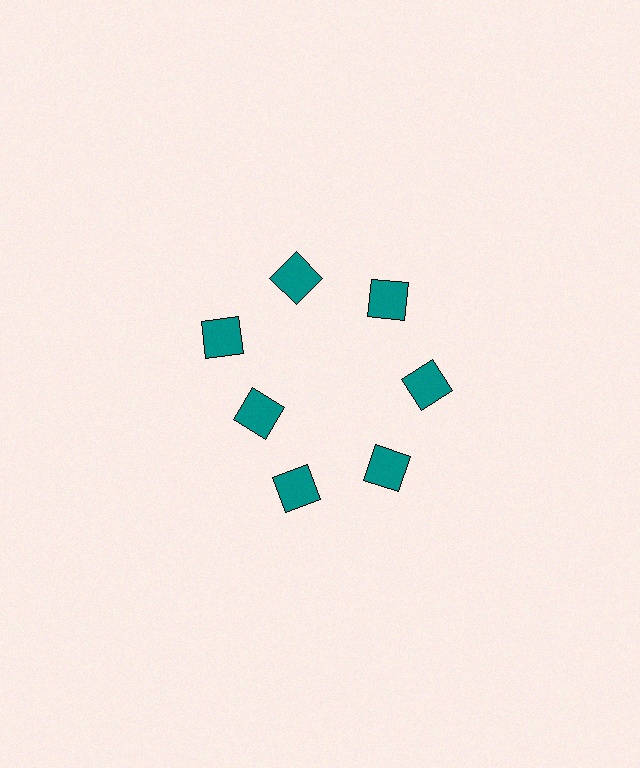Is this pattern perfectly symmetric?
No. The 7 teal squares are arranged in a ring, but one element near the 8 o'clock position is pulled inward toward the center, breaking the 7-fold rotational symmetry.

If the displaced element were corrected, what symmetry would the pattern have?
It would have 7-fold rotational symmetry — the pattern would map onto itself every 51 degrees.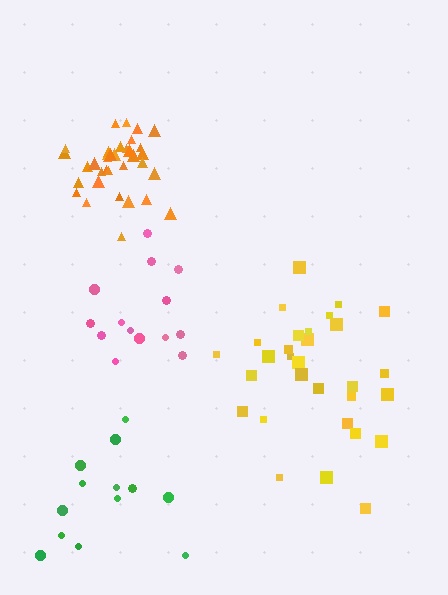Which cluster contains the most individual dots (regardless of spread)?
Orange (35).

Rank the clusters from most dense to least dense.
orange, yellow, pink, green.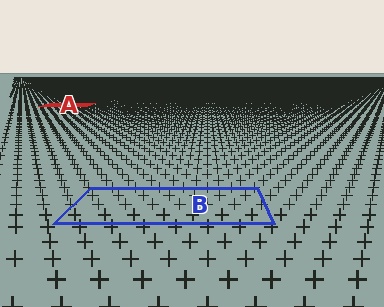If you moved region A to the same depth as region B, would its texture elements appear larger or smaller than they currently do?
They would appear larger. At a closer depth, the same texture elements are projected at a bigger on-screen size.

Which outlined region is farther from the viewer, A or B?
Region A is farther from the viewer — the texture elements inside it appear smaller and more densely packed.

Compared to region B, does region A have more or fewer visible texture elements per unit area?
Region A has more texture elements per unit area — they are packed more densely because it is farther away.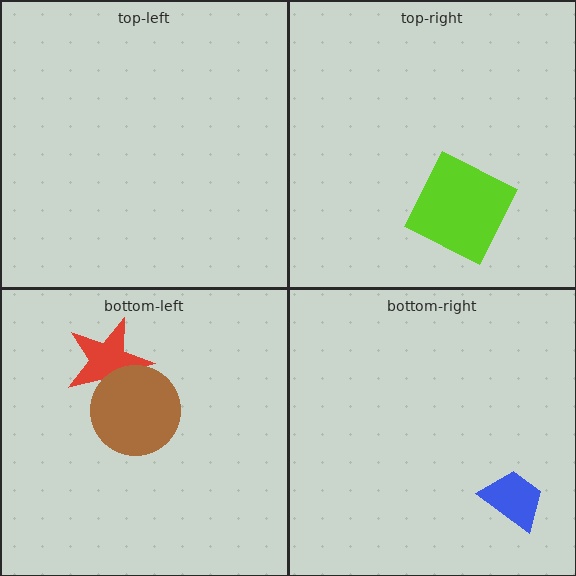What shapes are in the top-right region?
The lime square.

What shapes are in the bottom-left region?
The red star, the brown circle.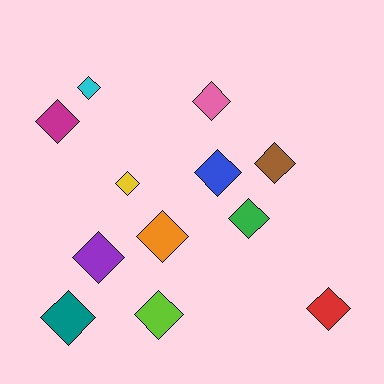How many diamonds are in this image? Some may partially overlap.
There are 12 diamonds.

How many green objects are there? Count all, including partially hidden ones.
There is 1 green object.